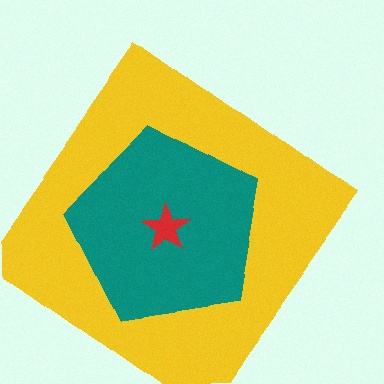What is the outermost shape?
The yellow diamond.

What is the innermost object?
The red star.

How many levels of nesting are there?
3.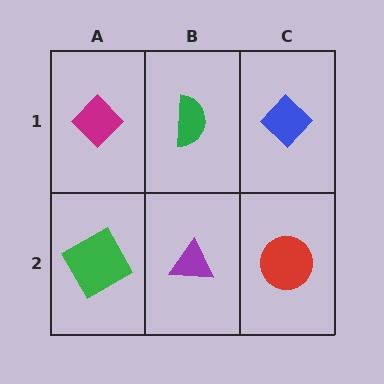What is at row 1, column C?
A blue diamond.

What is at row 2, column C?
A red circle.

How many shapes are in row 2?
3 shapes.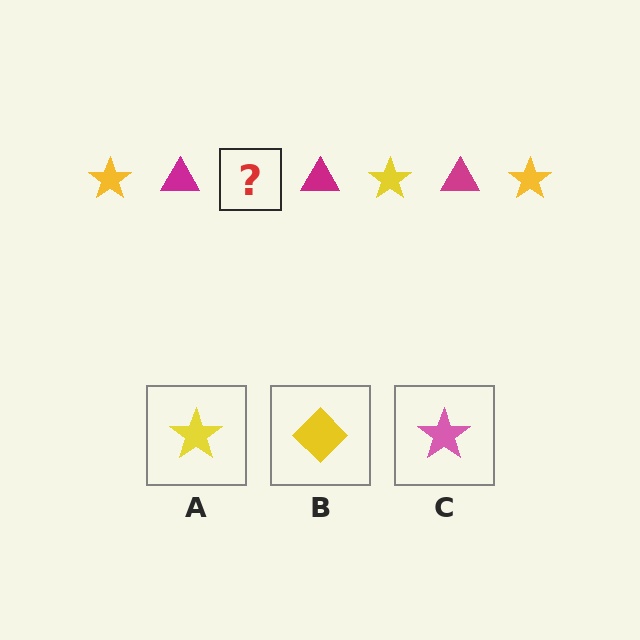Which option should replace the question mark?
Option A.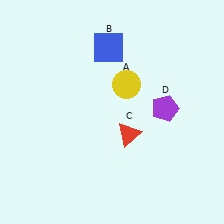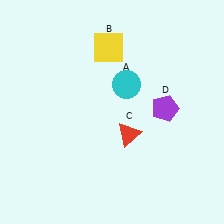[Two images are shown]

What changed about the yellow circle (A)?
In Image 1, A is yellow. In Image 2, it changed to cyan.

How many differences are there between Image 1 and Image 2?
There are 2 differences between the two images.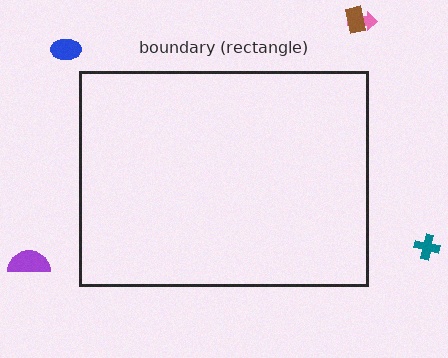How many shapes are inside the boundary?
0 inside, 5 outside.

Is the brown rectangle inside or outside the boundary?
Outside.